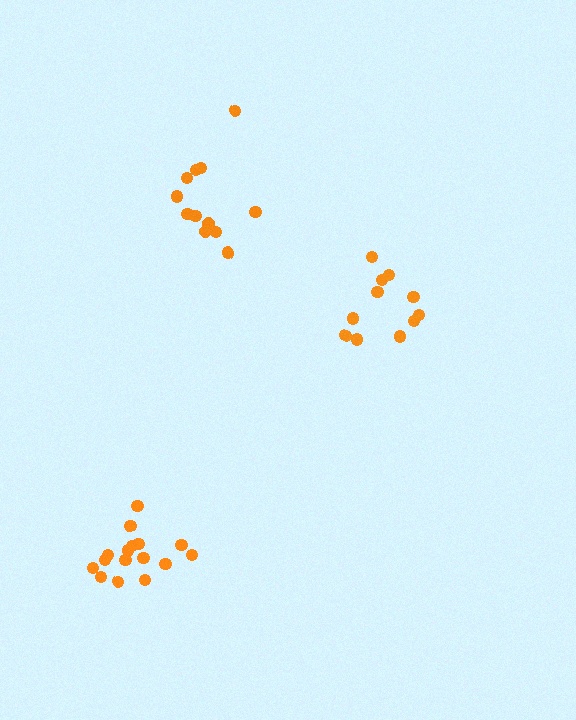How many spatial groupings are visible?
There are 3 spatial groupings.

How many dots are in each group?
Group 1: 12 dots, Group 2: 16 dots, Group 3: 11 dots (39 total).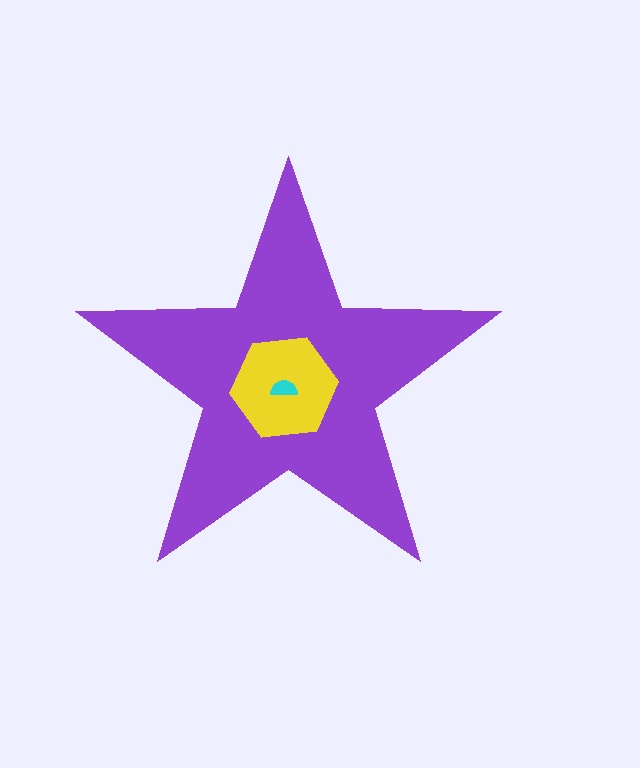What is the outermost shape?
The purple star.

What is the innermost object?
The cyan semicircle.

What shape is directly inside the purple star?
The yellow hexagon.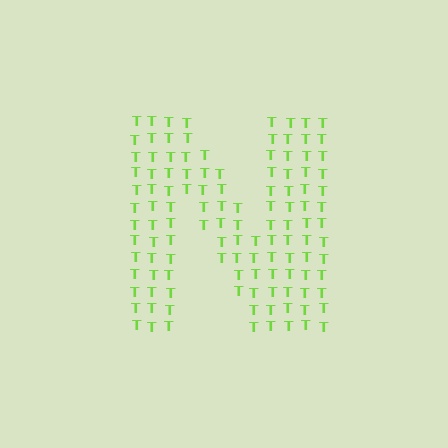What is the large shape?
The large shape is the letter N.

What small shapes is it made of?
It is made of small letter T's.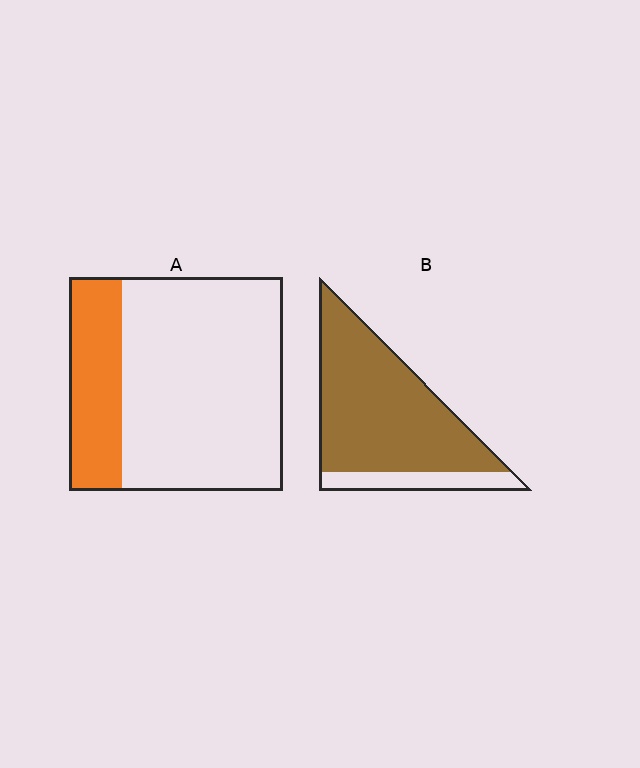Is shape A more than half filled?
No.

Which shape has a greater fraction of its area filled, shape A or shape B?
Shape B.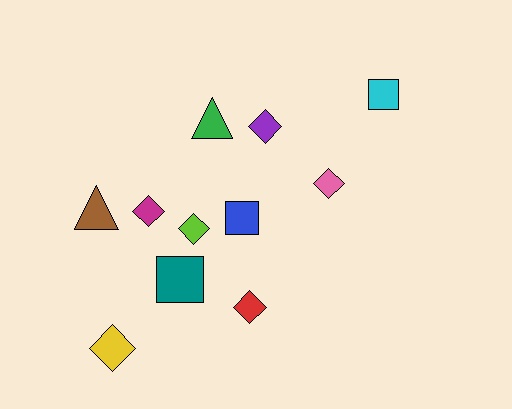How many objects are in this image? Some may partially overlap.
There are 11 objects.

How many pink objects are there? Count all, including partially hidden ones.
There is 1 pink object.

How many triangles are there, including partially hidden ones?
There are 2 triangles.